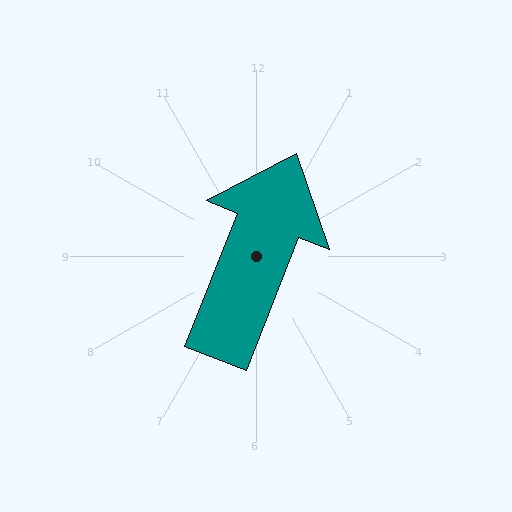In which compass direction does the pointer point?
North.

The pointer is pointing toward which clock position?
Roughly 1 o'clock.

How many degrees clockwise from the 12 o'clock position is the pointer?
Approximately 22 degrees.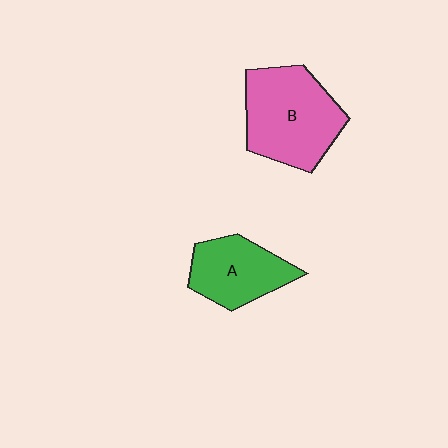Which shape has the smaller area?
Shape A (green).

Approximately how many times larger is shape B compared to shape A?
Approximately 1.5 times.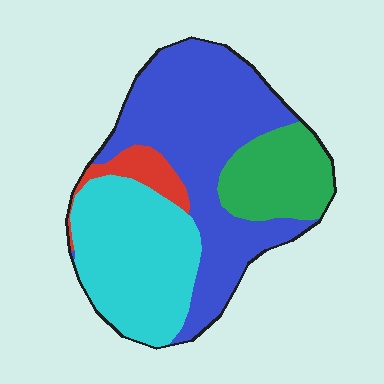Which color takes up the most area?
Blue, at roughly 45%.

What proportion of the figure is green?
Green takes up about one sixth (1/6) of the figure.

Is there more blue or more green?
Blue.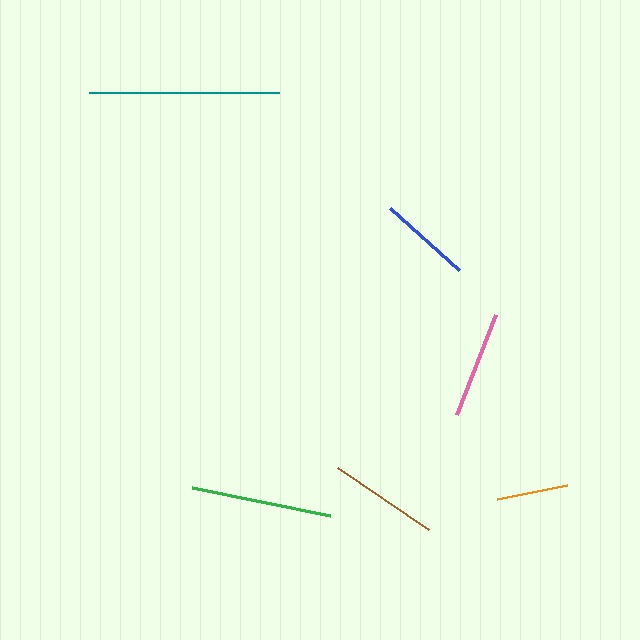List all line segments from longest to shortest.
From longest to shortest: teal, green, brown, pink, blue, orange.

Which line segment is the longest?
The teal line is the longest at approximately 190 pixels.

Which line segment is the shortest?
The orange line is the shortest at approximately 72 pixels.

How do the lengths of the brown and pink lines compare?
The brown and pink lines are approximately the same length.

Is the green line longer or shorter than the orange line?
The green line is longer than the orange line.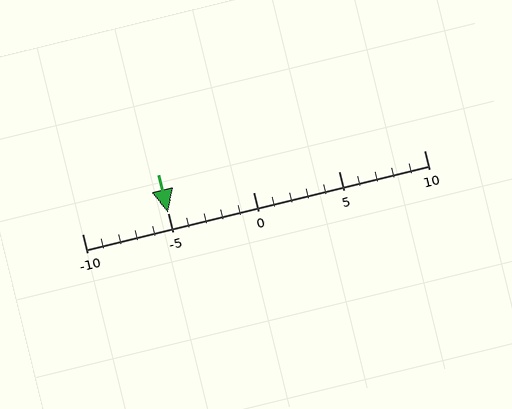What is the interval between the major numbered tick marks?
The major tick marks are spaced 5 units apart.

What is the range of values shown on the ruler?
The ruler shows values from -10 to 10.